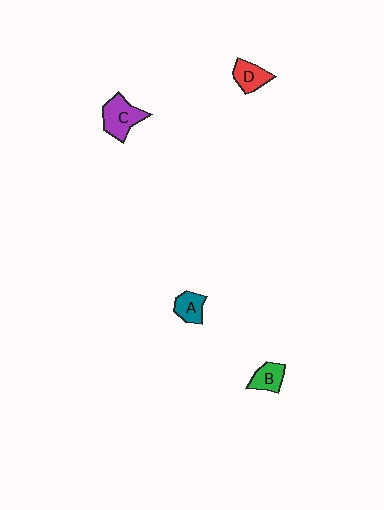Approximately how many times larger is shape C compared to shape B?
Approximately 1.6 times.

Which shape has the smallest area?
Shape A (teal).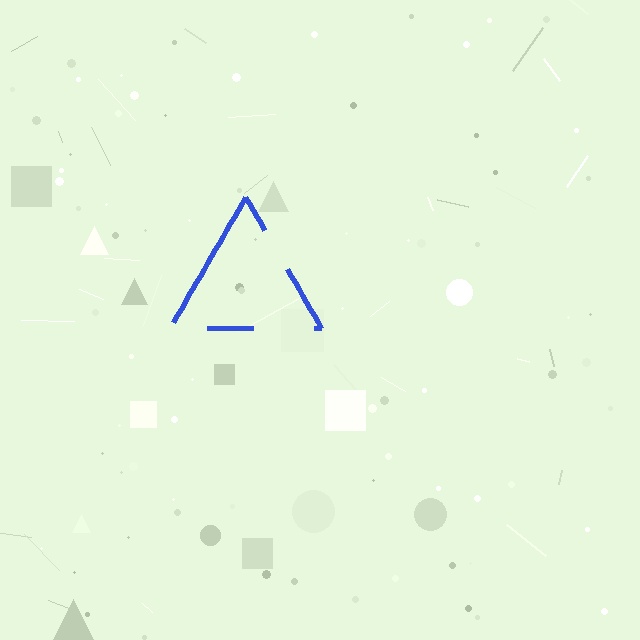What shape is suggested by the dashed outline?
The dashed outline suggests a triangle.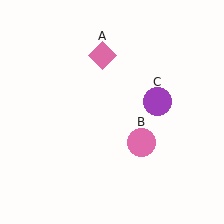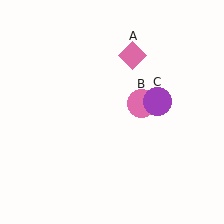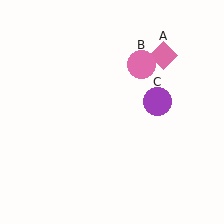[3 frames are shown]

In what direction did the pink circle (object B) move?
The pink circle (object B) moved up.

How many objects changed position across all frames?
2 objects changed position: pink diamond (object A), pink circle (object B).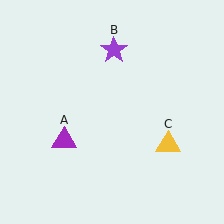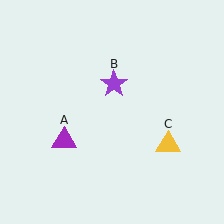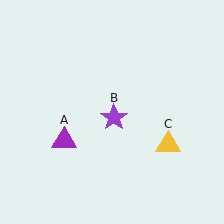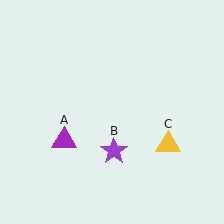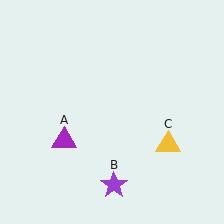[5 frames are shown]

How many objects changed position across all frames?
1 object changed position: purple star (object B).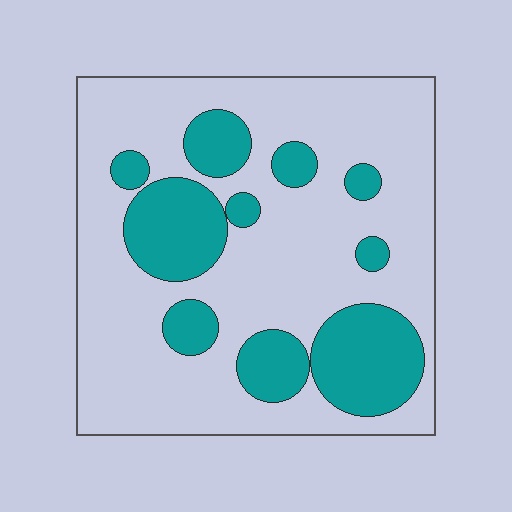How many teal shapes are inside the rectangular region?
10.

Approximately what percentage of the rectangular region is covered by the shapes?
Approximately 25%.